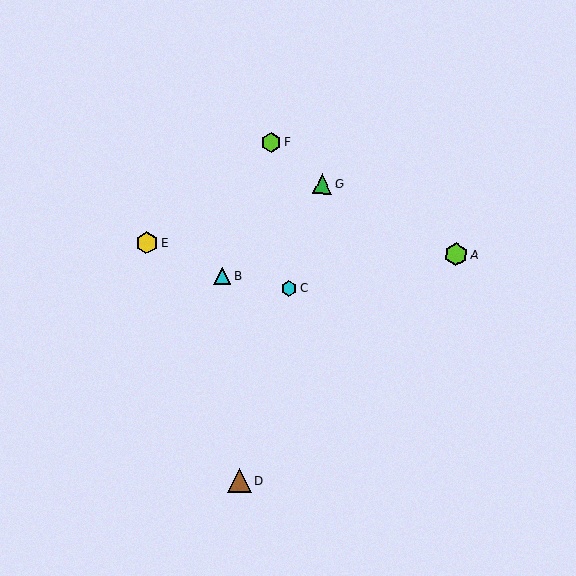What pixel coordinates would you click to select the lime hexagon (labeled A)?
Click at (456, 255) to select the lime hexagon A.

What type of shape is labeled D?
Shape D is a brown triangle.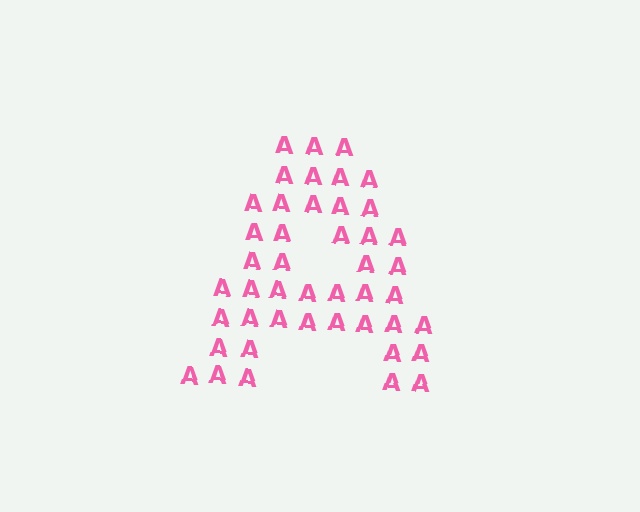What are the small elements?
The small elements are letter A's.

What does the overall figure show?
The overall figure shows the letter A.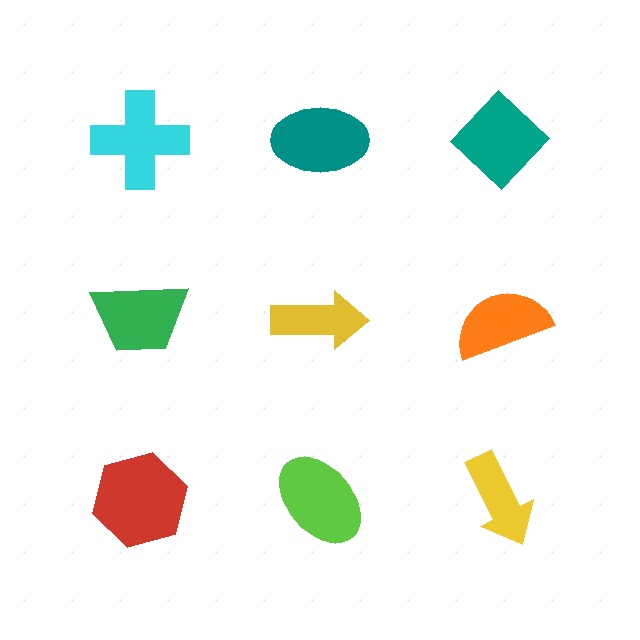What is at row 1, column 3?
A teal diamond.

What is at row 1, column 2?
A teal ellipse.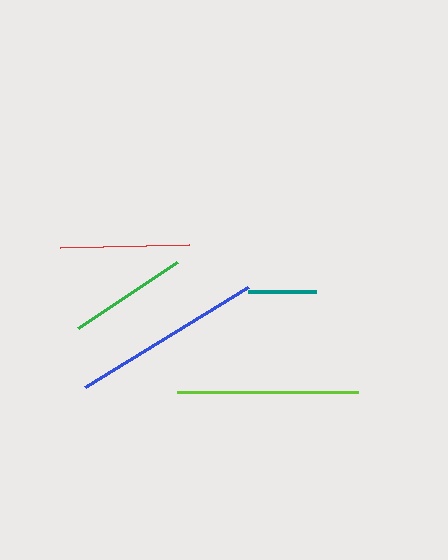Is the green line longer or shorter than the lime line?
The lime line is longer than the green line.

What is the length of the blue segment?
The blue segment is approximately 191 pixels long.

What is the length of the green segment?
The green segment is approximately 119 pixels long.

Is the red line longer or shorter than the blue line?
The blue line is longer than the red line.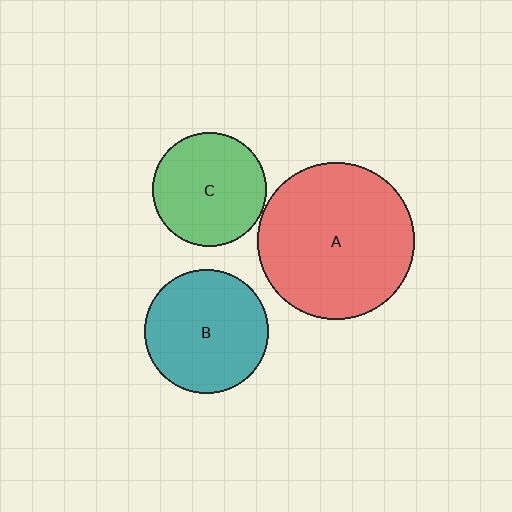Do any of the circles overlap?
No, none of the circles overlap.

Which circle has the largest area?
Circle A (red).